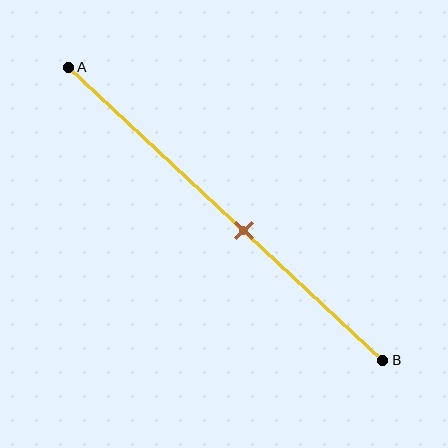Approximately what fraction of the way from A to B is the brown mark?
The brown mark is approximately 55% of the way from A to B.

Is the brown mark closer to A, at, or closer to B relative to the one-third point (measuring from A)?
The brown mark is closer to point B than the one-third point of segment AB.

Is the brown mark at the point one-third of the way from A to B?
No, the mark is at about 55% from A, not at the 33% one-third point.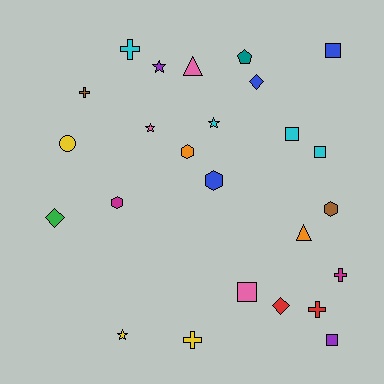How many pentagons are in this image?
There is 1 pentagon.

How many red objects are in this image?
There are 2 red objects.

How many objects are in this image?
There are 25 objects.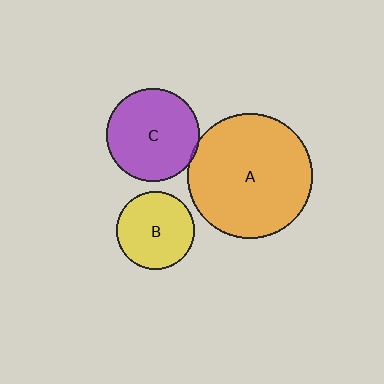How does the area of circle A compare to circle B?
Approximately 2.6 times.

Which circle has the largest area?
Circle A (orange).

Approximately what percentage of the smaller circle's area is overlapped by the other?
Approximately 5%.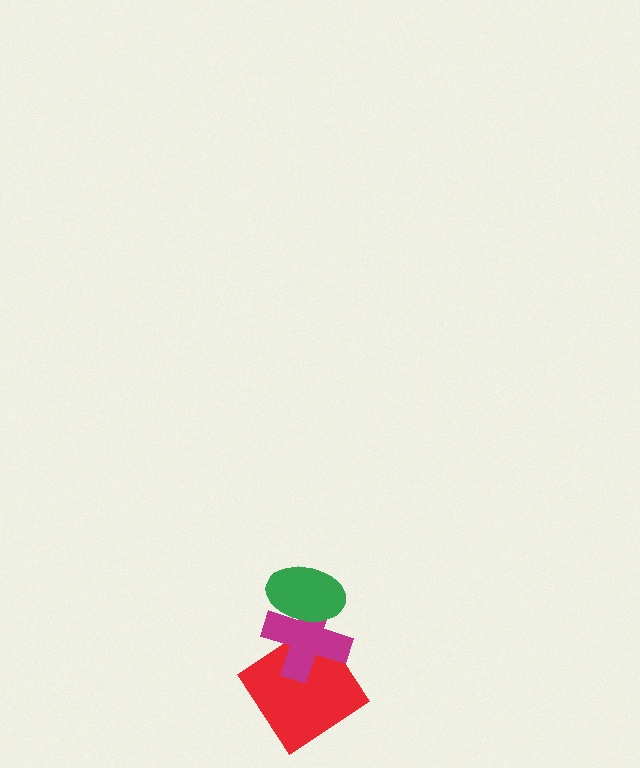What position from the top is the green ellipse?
The green ellipse is 1st from the top.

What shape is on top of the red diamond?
The magenta cross is on top of the red diamond.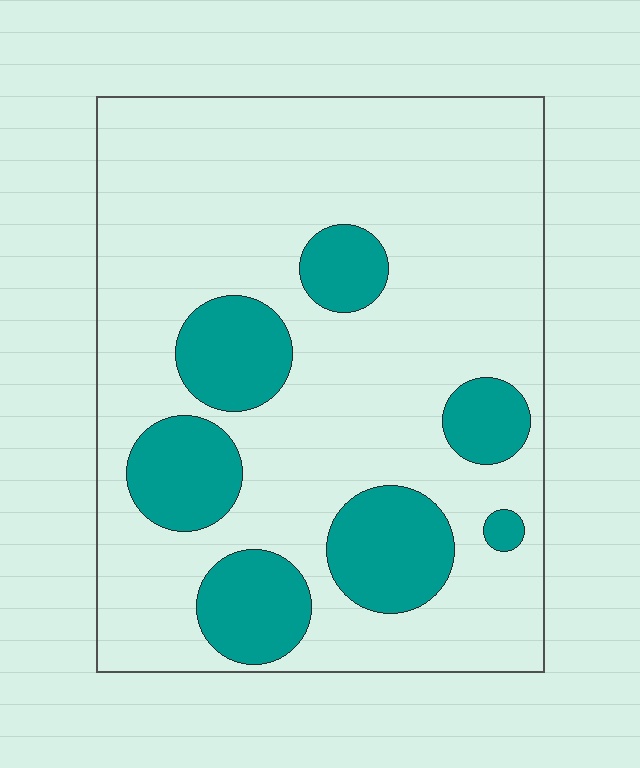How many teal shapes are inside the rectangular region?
7.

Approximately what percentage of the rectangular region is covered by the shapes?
Approximately 25%.